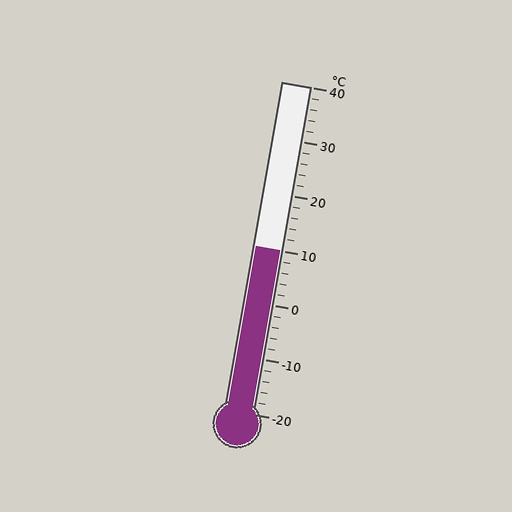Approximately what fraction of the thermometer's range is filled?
The thermometer is filled to approximately 50% of its range.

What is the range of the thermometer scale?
The thermometer scale ranges from -20°C to 40°C.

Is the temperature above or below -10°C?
The temperature is above -10°C.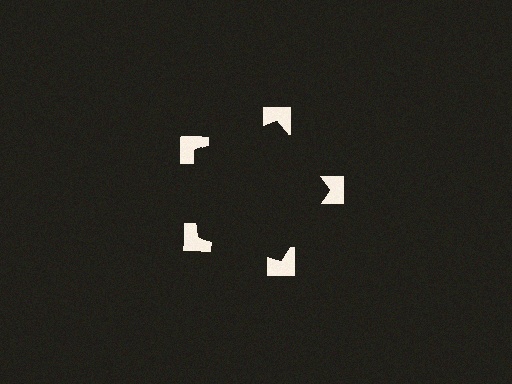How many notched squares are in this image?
There are 5 — one at each vertex of the illusory pentagon.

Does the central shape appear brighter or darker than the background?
It typically appears slightly darker than the background, even though no actual brightness change is drawn.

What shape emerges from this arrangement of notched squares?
An illusory pentagon — its edges are inferred from the aligned wedge cuts in the notched squares, not physically drawn.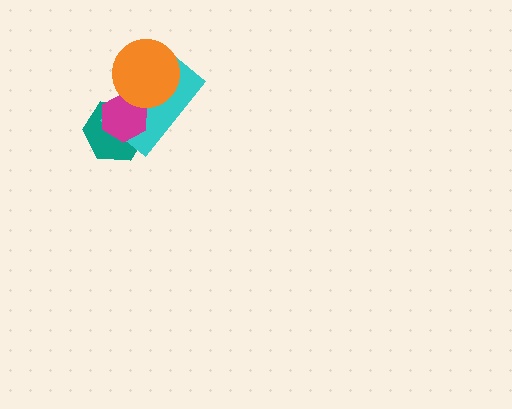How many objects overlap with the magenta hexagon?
3 objects overlap with the magenta hexagon.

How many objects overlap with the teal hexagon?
2 objects overlap with the teal hexagon.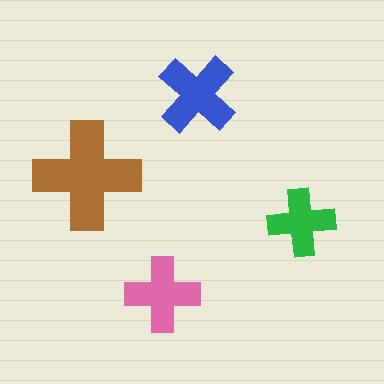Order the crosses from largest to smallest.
the brown one, the blue one, the pink one, the green one.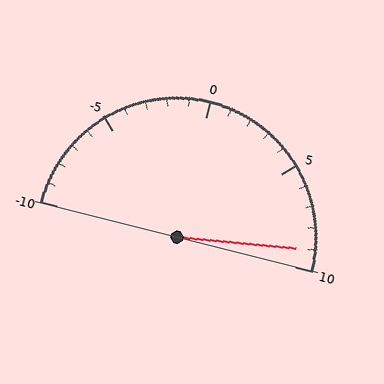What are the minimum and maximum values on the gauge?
The gauge ranges from -10 to 10.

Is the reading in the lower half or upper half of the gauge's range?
The reading is in the upper half of the range (-10 to 10).